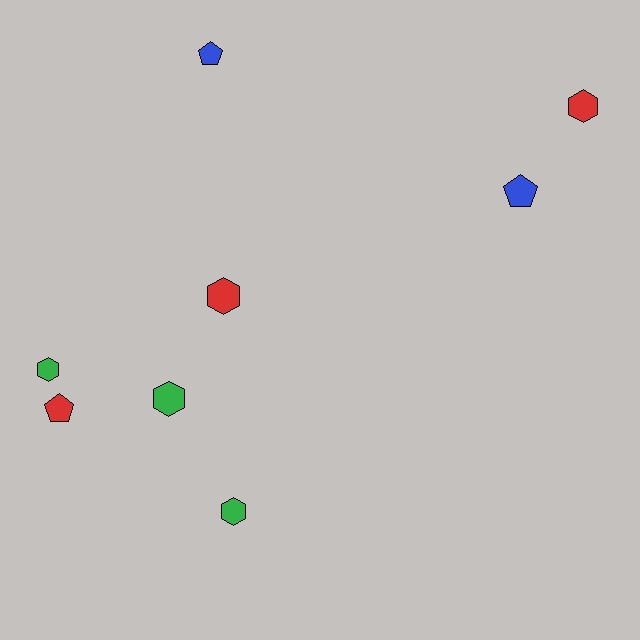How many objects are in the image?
There are 8 objects.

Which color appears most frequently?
Green, with 3 objects.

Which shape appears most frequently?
Hexagon, with 5 objects.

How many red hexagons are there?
There are 2 red hexagons.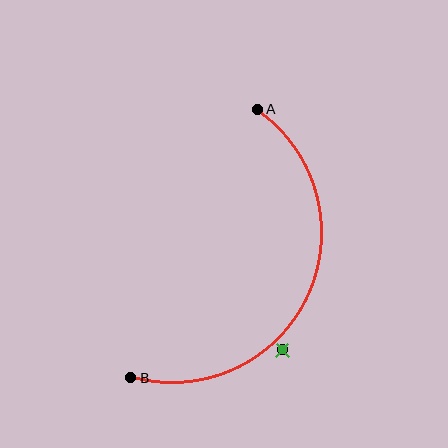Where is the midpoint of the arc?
The arc midpoint is the point on the curve farthest from the straight line joining A and B. It sits to the right of that line.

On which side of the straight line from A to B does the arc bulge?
The arc bulges to the right of the straight line connecting A and B.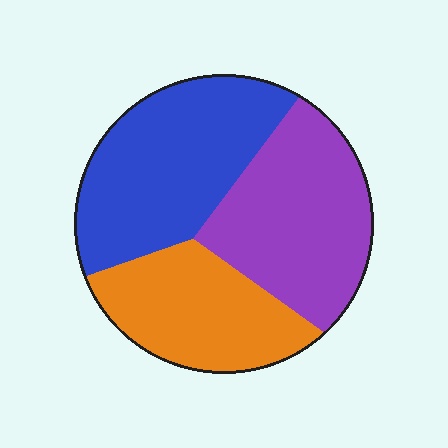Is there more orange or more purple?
Purple.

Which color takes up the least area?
Orange, at roughly 25%.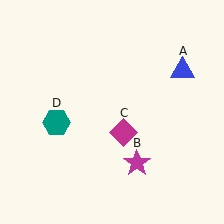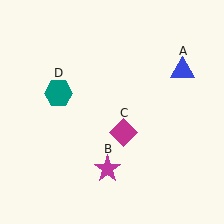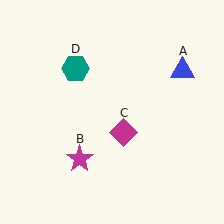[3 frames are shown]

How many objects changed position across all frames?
2 objects changed position: magenta star (object B), teal hexagon (object D).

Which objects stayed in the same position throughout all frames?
Blue triangle (object A) and magenta diamond (object C) remained stationary.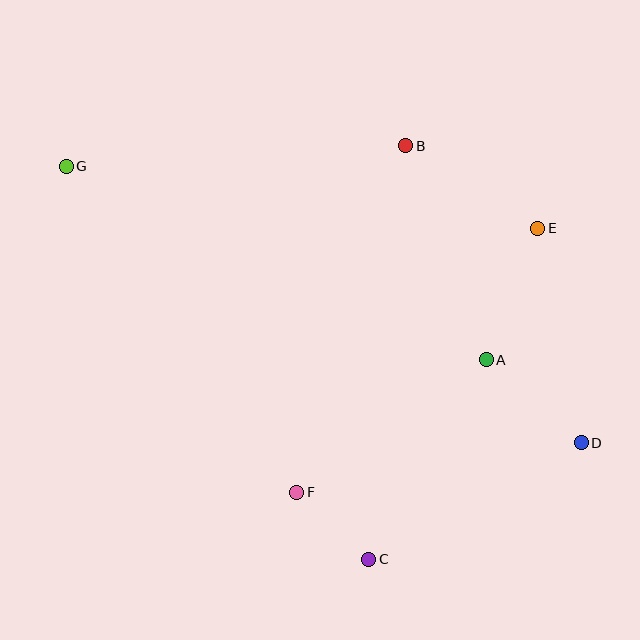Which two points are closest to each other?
Points C and F are closest to each other.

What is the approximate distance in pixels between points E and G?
The distance between E and G is approximately 476 pixels.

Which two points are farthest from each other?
Points D and G are farthest from each other.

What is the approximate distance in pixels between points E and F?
The distance between E and F is approximately 357 pixels.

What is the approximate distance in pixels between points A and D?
The distance between A and D is approximately 126 pixels.